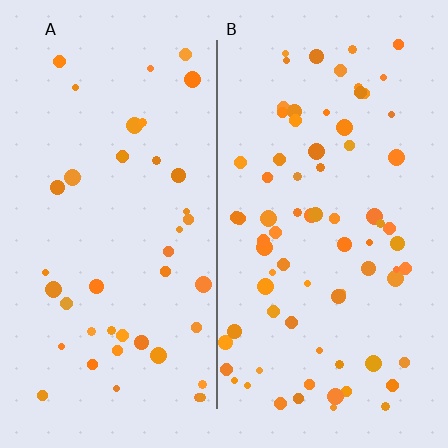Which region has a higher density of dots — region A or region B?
B (the right).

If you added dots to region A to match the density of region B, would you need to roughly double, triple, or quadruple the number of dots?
Approximately double.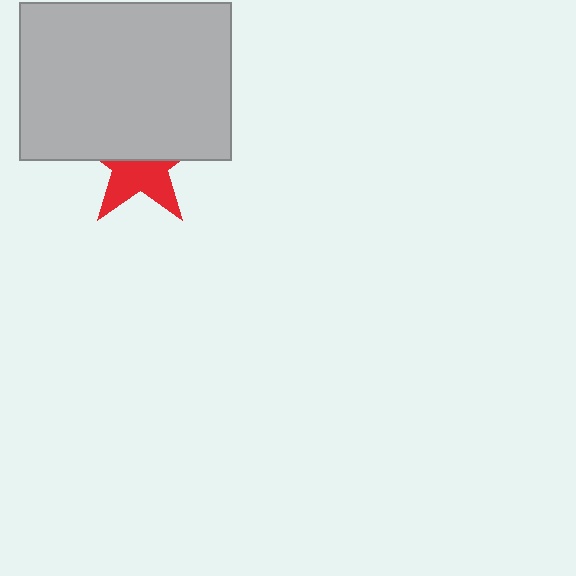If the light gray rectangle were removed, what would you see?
You would see the complete red star.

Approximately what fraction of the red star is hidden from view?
Roughly 53% of the red star is hidden behind the light gray rectangle.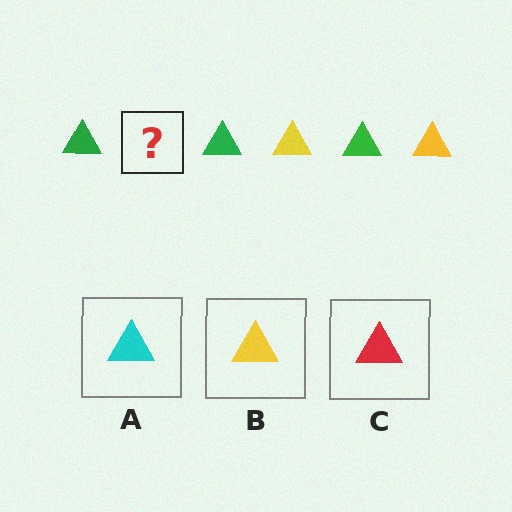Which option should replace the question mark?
Option B.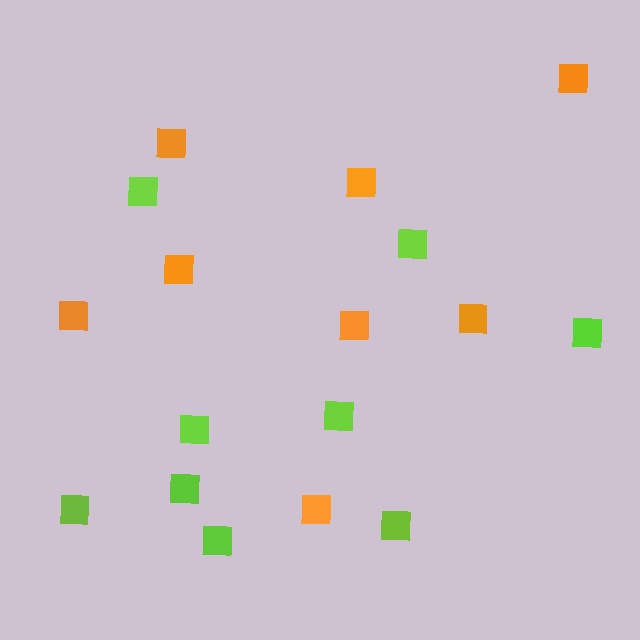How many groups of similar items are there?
There are 2 groups: one group of lime squares (9) and one group of orange squares (8).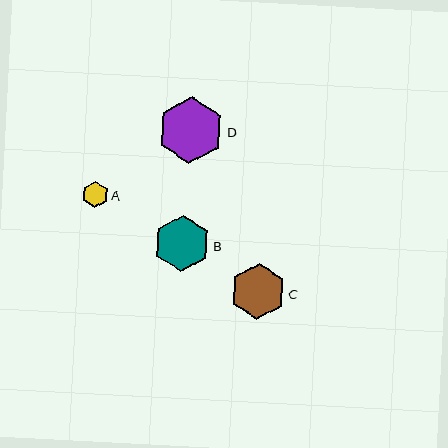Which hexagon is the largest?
Hexagon D is the largest with a size of approximately 66 pixels.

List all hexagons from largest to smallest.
From largest to smallest: D, B, C, A.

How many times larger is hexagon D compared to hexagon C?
Hexagon D is approximately 1.2 times the size of hexagon C.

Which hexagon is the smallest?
Hexagon A is the smallest with a size of approximately 26 pixels.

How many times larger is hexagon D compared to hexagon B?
Hexagon D is approximately 1.2 times the size of hexagon B.